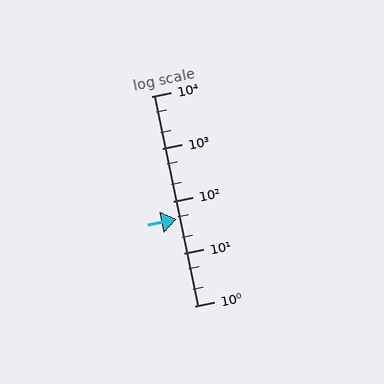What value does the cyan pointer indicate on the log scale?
The pointer indicates approximately 45.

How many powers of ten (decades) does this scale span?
The scale spans 4 decades, from 1 to 10000.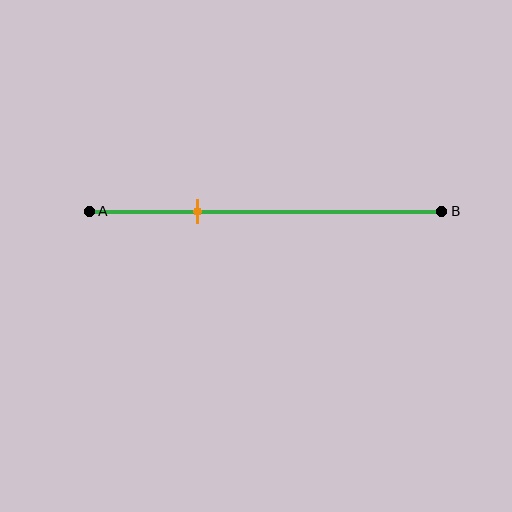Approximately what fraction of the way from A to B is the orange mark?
The orange mark is approximately 30% of the way from A to B.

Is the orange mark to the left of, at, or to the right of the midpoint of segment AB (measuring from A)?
The orange mark is to the left of the midpoint of segment AB.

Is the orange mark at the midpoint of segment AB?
No, the mark is at about 30% from A, not at the 50% midpoint.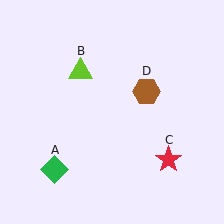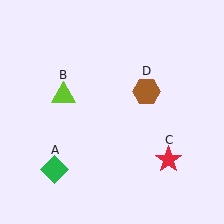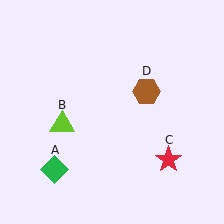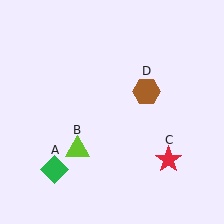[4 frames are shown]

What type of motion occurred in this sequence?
The lime triangle (object B) rotated counterclockwise around the center of the scene.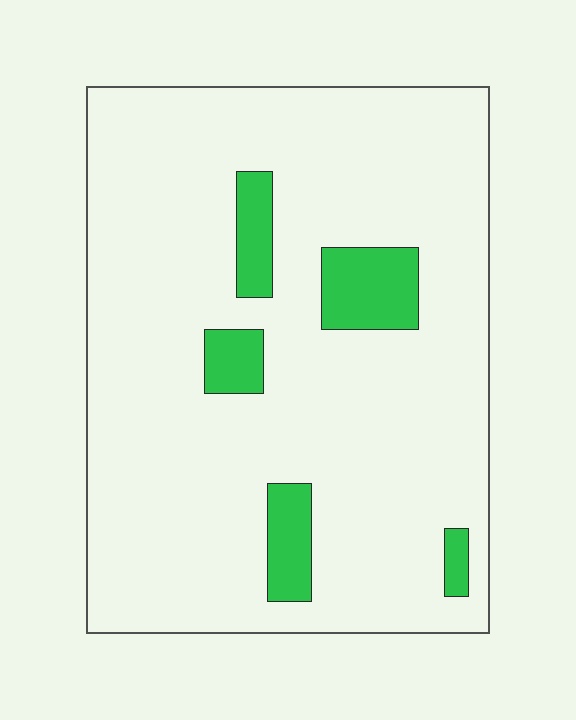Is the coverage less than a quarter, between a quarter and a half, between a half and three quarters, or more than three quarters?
Less than a quarter.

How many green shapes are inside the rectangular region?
5.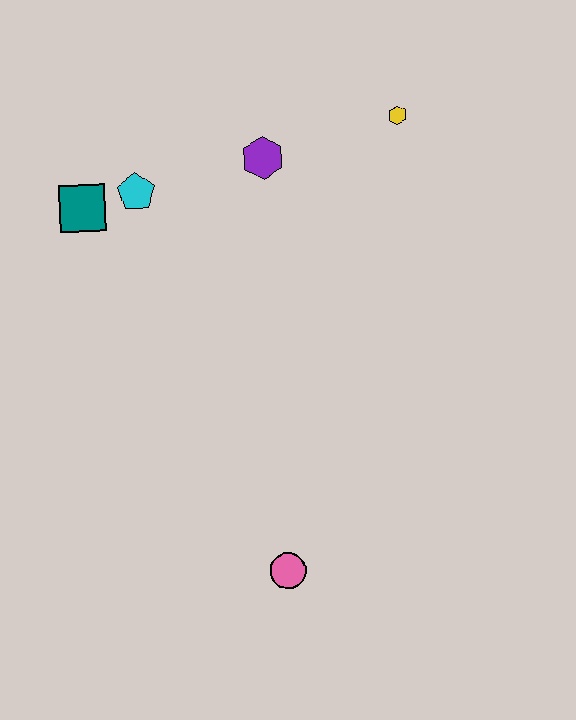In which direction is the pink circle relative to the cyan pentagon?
The pink circle is below the cyan pentagon.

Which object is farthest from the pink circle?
The yellow hexagon is farthest from the pink circle.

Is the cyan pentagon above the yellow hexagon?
No